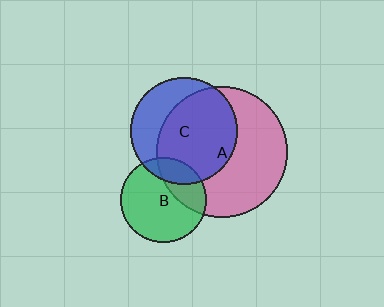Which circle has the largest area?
Circle A (pink).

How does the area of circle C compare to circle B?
Approximately 1.5 times.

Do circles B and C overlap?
Yes.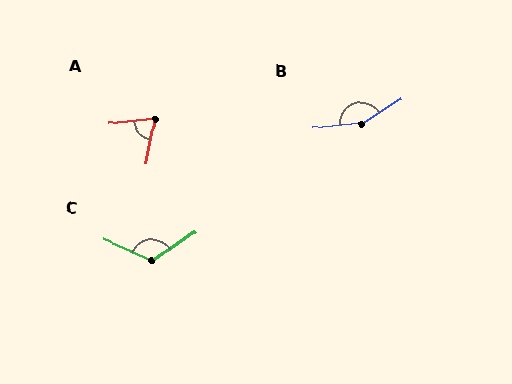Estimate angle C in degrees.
Approximately 122 degrees.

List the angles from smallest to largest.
A (73°), C (122°), B (154°).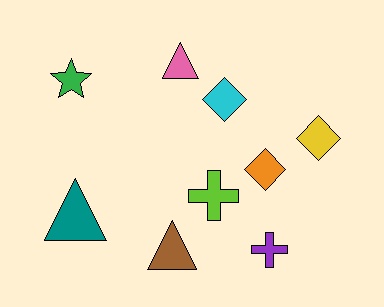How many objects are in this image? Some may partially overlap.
There are 9 objects.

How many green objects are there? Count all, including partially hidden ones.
There is 1 green object.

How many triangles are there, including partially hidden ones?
There are 3 triangles.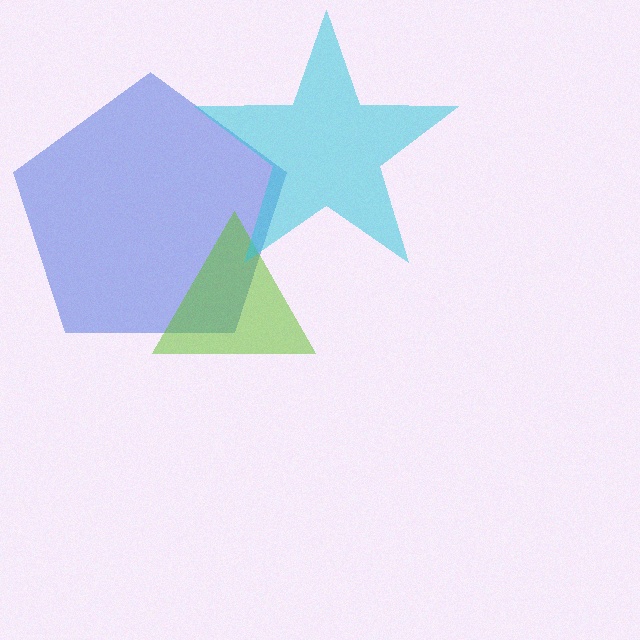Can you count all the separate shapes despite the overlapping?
Yes, there are 3 separate shapes.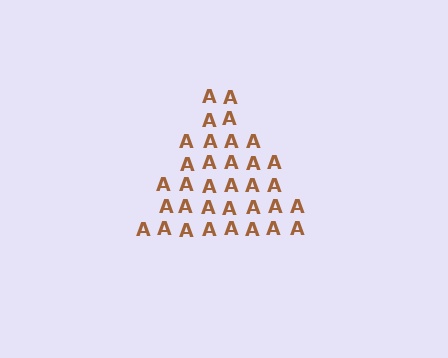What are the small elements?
The small elements are letter A's.